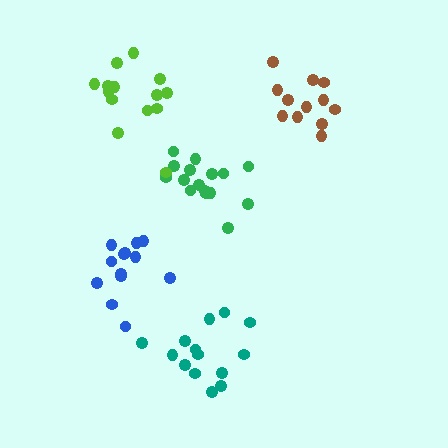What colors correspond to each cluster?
The clusters are colored: blue, green, teal, brown, lime.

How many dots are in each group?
Group 1: 13 dots, Group 2: 16 dots, Group 3: 14 dots, Group 4: 12 dots, Group 5: 14 dots (69 total).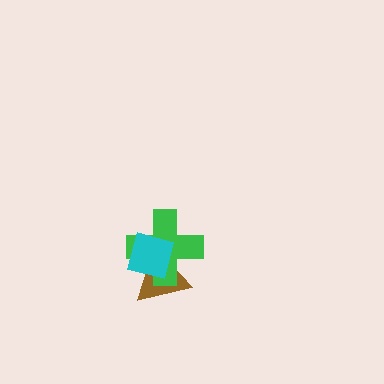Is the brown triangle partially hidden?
Yes, it is partially covered by another shape.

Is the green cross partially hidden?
Yes, it is partially covered by another shape.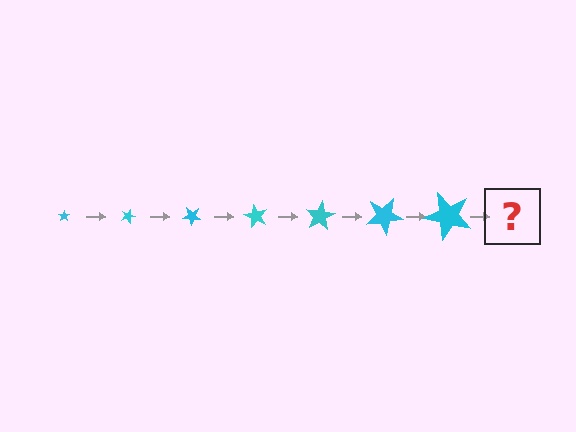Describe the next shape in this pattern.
It should be a star, larger than the previous one and rotated 140 degrees from the start.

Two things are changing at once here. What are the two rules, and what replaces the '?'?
The two rules are that the star grows larger each step and it rotates 20 degrees each step. The '?' should be a star, larger than the previous one and rotated 140 degrees from the start.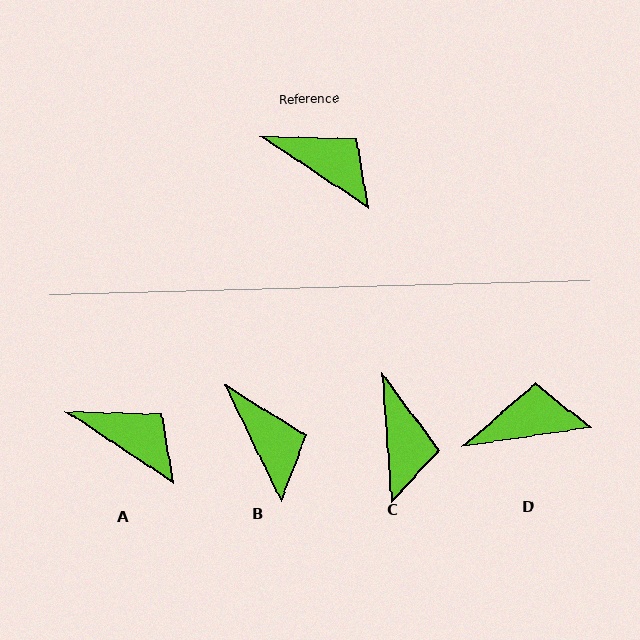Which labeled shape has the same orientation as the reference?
A.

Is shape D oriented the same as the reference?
No, it is off by about 42 degrees.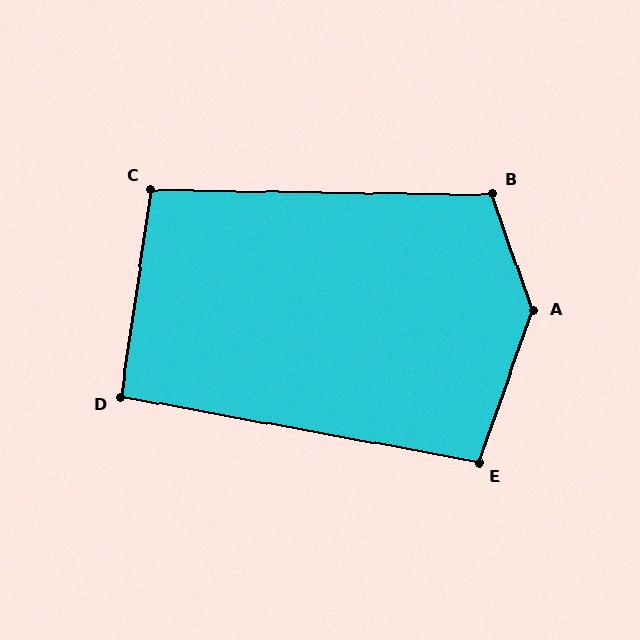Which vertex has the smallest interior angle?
D, at approximately 92 degrees.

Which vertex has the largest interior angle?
A, at approximately 141 degrees.